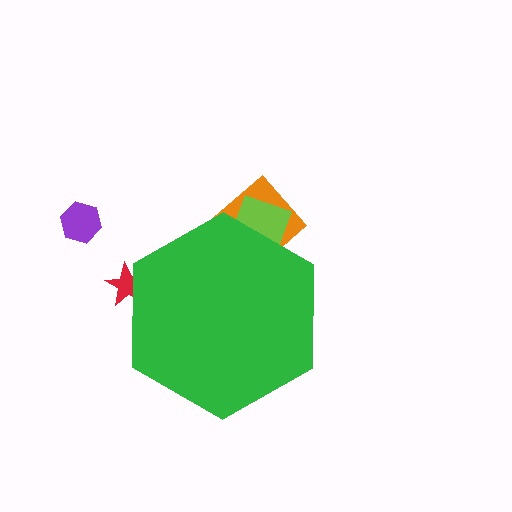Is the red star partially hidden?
Yes, the red star is partially hidden behind the green hexagon.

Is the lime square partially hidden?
Yes, the lime square is partially hidden behind the green hexagon.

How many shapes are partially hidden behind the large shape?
3 shapes are partially hidden.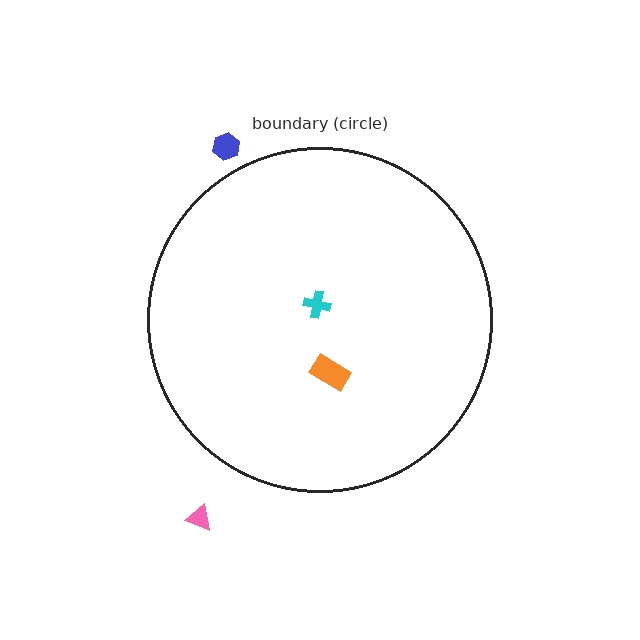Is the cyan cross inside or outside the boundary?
Inside.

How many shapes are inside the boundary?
2 inside, 2 outside.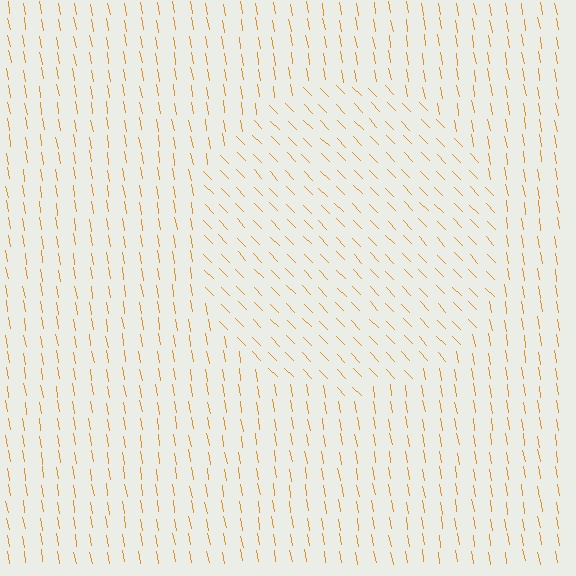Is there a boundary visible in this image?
Yes, there is a texture boundary formed by a change in line orientation.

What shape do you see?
I see a circle.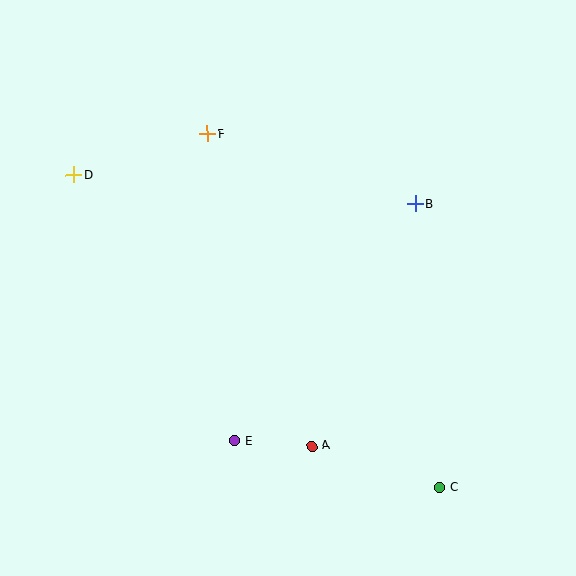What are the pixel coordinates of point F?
Point F is at (207, 134).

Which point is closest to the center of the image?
Point B at (415, 204) is closest to the center.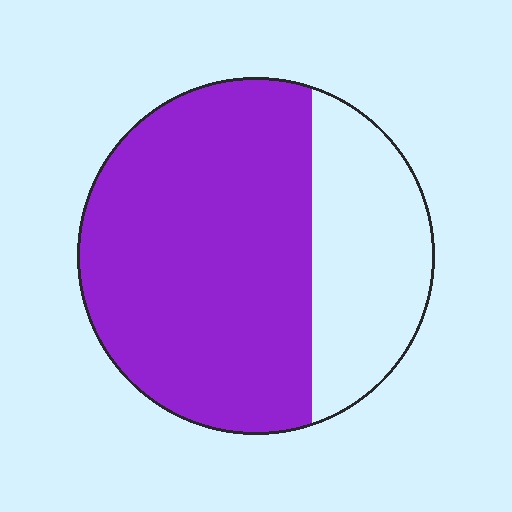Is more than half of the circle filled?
Yes.